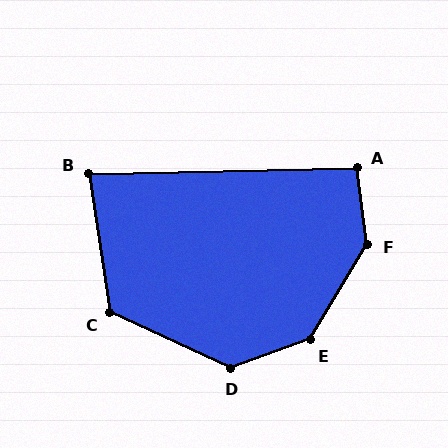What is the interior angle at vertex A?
Approximately 96 degrees (obtuse).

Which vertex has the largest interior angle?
F, at approximately 142 degrees.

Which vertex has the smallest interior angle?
B, at approximately 83 degrees.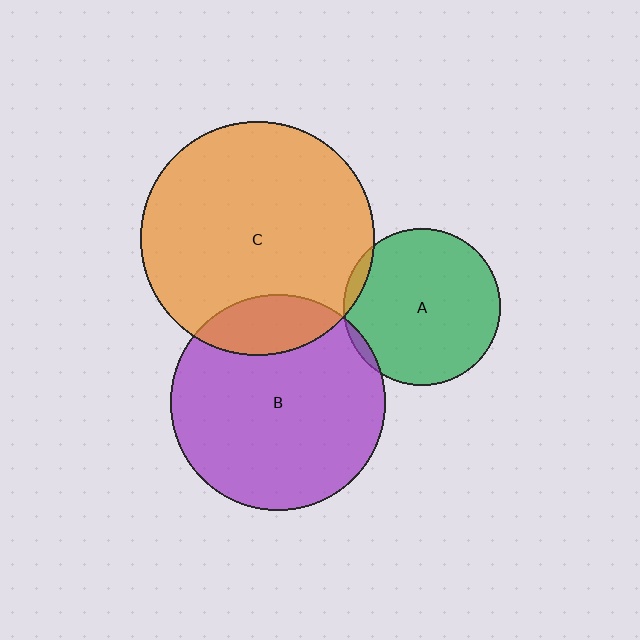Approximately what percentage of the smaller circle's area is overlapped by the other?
Approximately 5%.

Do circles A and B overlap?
Yes.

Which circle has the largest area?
Circle C (orange).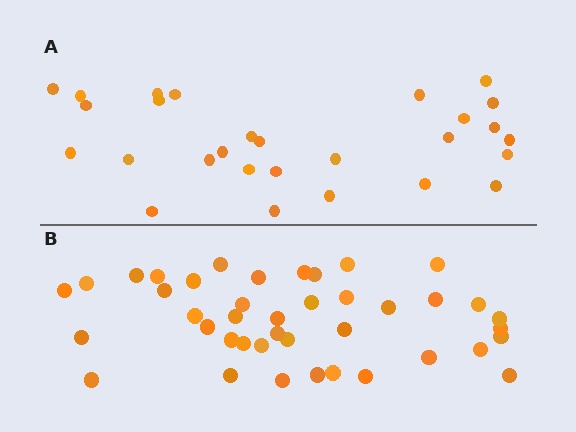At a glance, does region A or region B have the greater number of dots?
Region B (the bottom region) has more dots.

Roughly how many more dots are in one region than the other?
Region B has approximately 15 more dots than region A.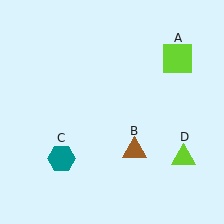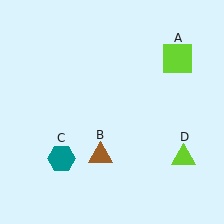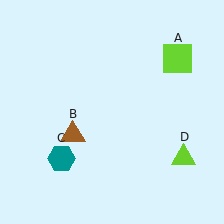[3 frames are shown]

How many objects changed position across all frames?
1 object changed position: brown triangle (object B).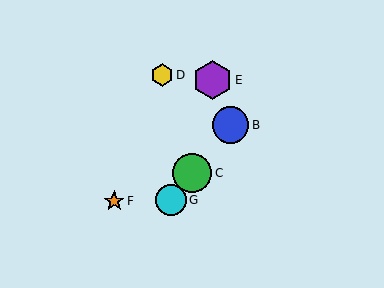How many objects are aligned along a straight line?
4 objects (A, B, C, G) are aligned along a straight line.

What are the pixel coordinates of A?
Object A is at (185, 183).